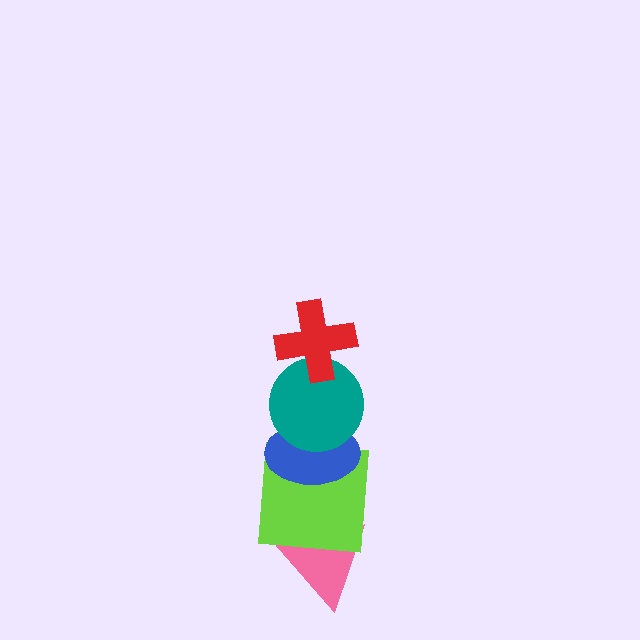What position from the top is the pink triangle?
The pink triangle is 5th from the top.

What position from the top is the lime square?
The lime square is 4th from the top.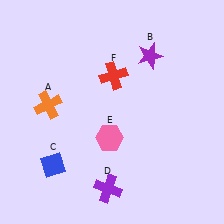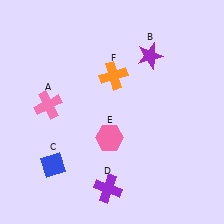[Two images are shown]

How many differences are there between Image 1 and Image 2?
There are 2 differences between the two images.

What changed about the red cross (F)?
In Image 1, F is red. In Image 2, it changed to orange.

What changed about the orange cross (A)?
In Image 1, A is orange. In Image 2, it changed to pink.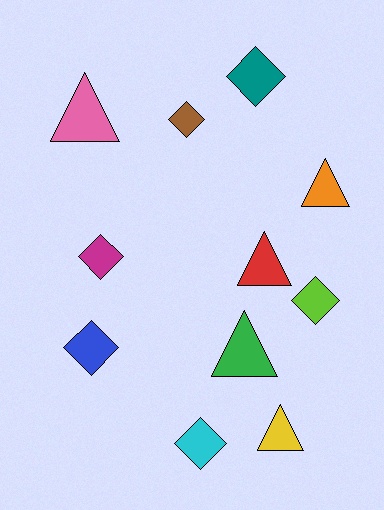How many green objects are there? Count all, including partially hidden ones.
There is 1 green object.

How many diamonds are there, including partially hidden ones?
There are 6 diamonds.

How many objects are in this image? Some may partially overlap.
There are 11 objects.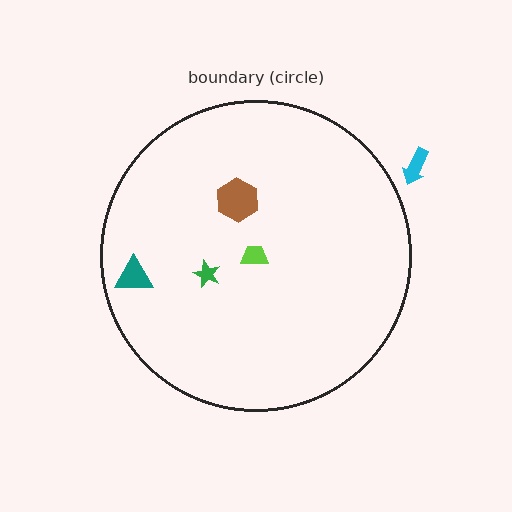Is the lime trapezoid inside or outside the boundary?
Inside.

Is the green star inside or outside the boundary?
Inside.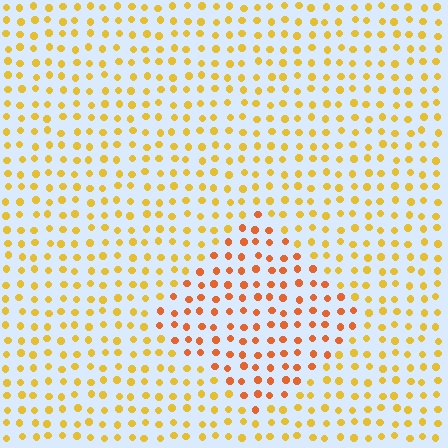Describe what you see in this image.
The image is filled with small yellow elements in a uniform arrangement. A diamond-shaped region is visible where the elements are tinted to a slightly different hue, forming a subtle color boundary.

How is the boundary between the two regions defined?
The boundary is defined purely by a slight shift in hue (about 30 degrees). Spacing, size, and orientation are identical on both sides.